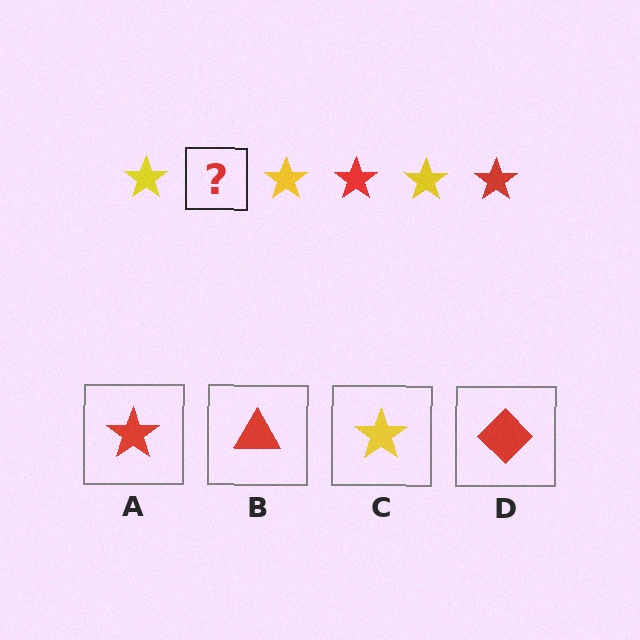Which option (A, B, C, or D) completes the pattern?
A.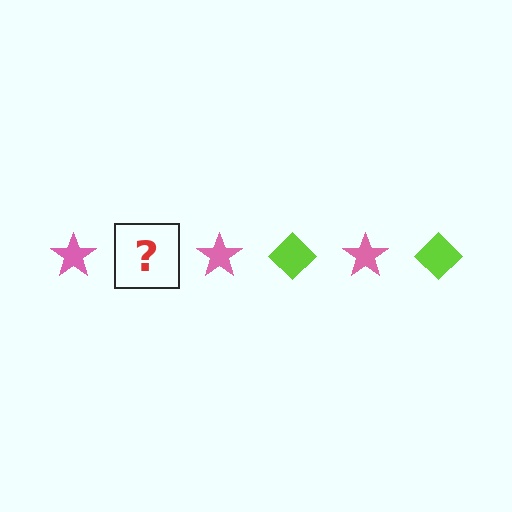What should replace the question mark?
The question mark should be replaced with a lime diamond.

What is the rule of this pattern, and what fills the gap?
The rule is that the pattern alternates between pink star and lime diamond. The gap should be filled with a lime diamond.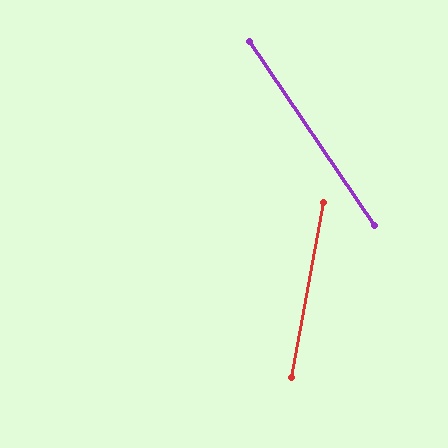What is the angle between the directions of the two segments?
Approximately 45 degrees.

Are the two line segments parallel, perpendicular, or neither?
Neither parallel nor perpendicular — they differ by about 45°.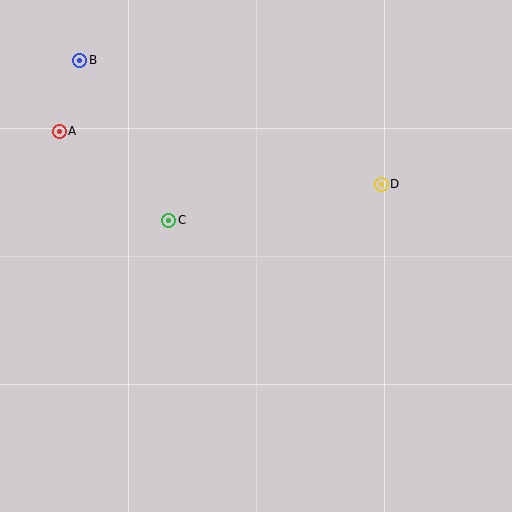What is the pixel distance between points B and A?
The distance between B and A is 74 pixels.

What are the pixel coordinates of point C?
Point C is at (169, 220).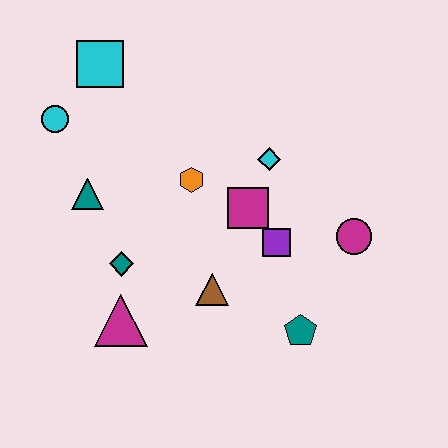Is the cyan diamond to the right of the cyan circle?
Yes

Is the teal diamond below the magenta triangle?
No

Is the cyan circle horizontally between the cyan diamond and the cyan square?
No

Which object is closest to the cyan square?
The cyan circle is closest to the cyan square.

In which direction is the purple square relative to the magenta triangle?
The purple square is to the right of the magenta triangle.